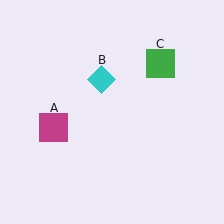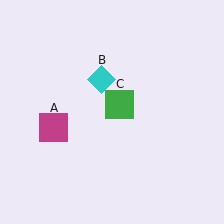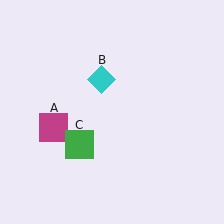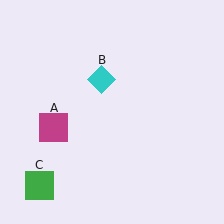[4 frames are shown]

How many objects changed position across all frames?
1 object changed position: green square (object C).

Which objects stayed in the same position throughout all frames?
Magenta square (object A) and cyan diamond (object B) remained stationary.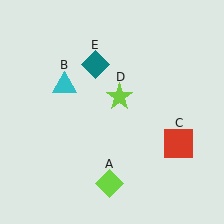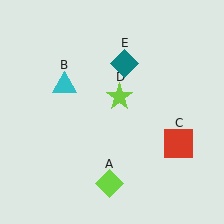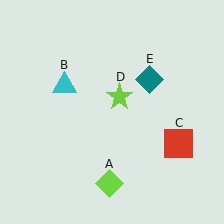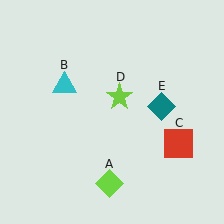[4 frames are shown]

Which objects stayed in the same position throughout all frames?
Lime diamond (object A) and cyan triangle (object B) and red square (object C) and lime star (object D) remained stationary.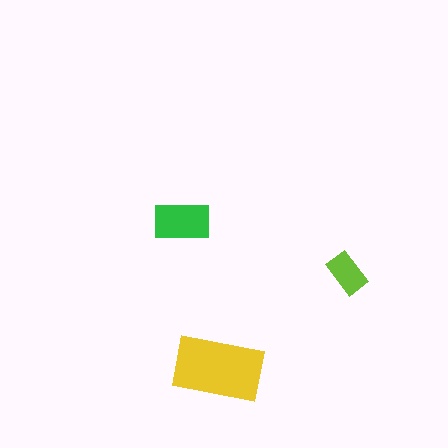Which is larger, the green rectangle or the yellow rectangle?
The yellow one.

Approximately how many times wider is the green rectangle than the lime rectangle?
About 1.5 times wider.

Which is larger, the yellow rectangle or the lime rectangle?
The yellow one.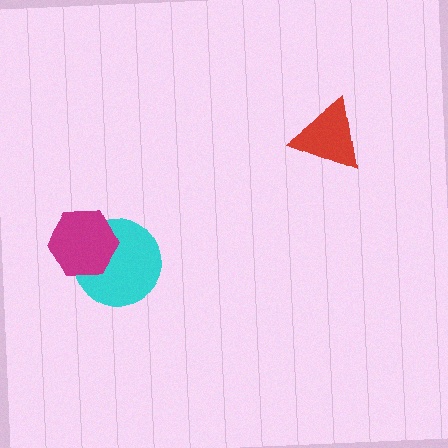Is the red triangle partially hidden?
No, no other shape covers it.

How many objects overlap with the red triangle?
0 objects overlap with the red triangle.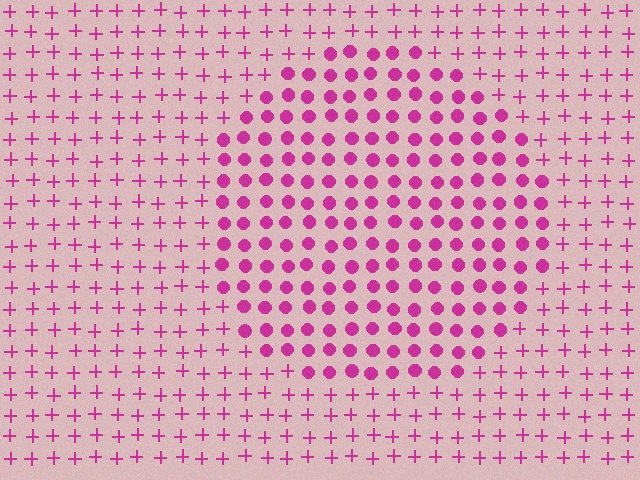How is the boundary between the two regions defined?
The boundary is defined by a change in element shape: circles inside vs. plus signs outside. All elements share the same color and spacing.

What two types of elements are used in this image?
The image uses circles inside the circle region and plus signs outside it.